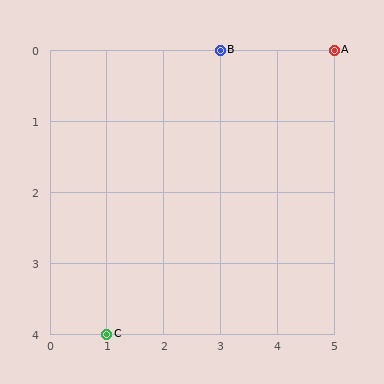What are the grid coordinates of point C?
Point C is at grid coordinates (1, 4).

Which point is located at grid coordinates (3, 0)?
Point B is at (3, 0).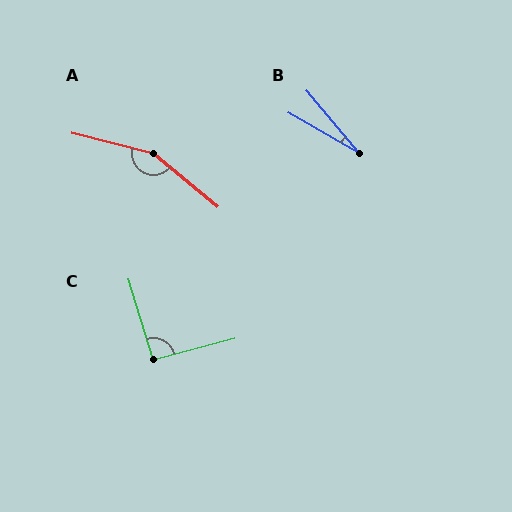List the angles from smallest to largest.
B (20°), C (92°), A (154°).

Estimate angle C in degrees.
Approximately 92 degrees.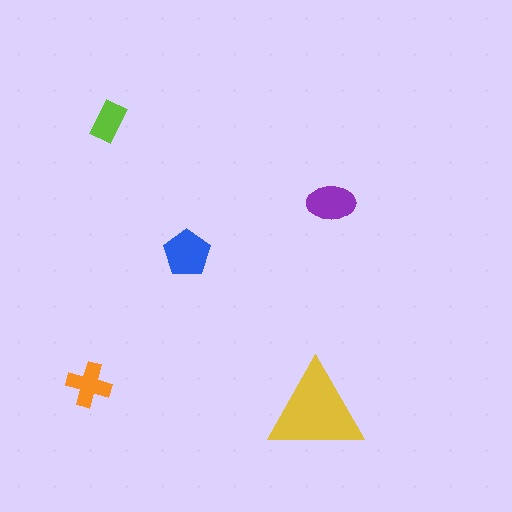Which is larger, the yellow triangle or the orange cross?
The yellow triangle.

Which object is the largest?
The yellow triangle.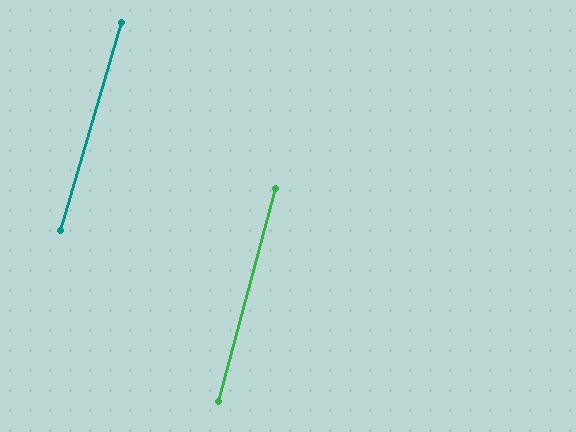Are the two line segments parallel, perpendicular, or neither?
Parallel — their directions differ by only 1.4°.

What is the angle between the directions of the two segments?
Approximately 1 degree.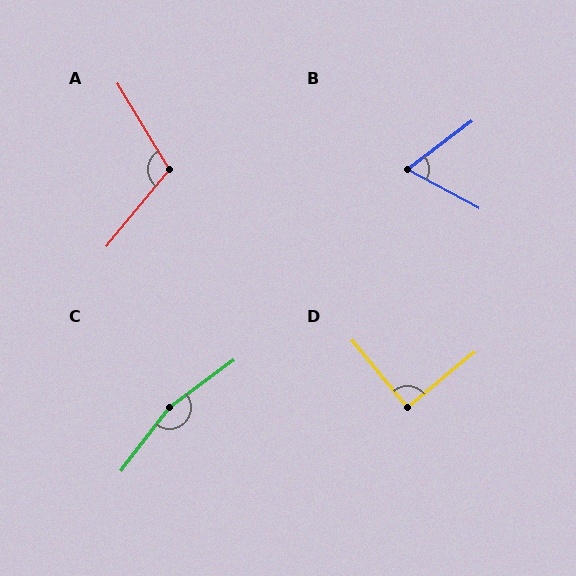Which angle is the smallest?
B, at approximately 66 degrees.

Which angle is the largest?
C, at approximately 164 degrees.